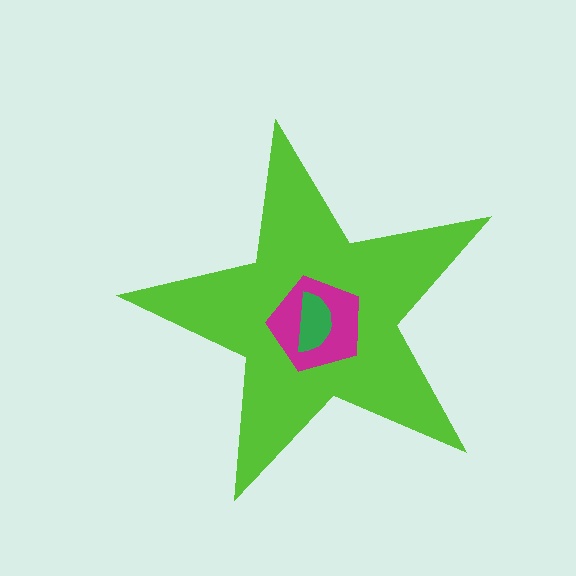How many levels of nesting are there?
3.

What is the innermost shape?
The green semicircle.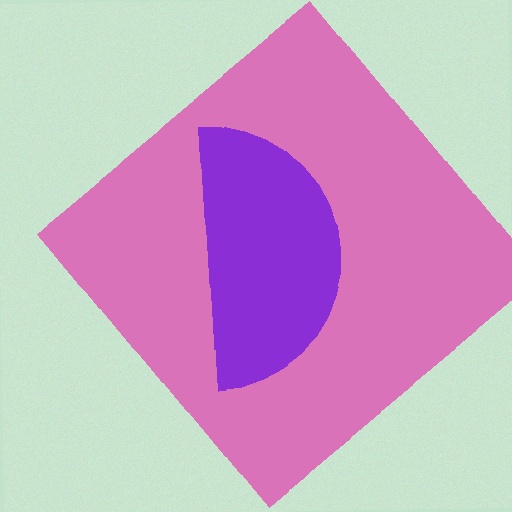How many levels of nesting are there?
2.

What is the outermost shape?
The pink diamond.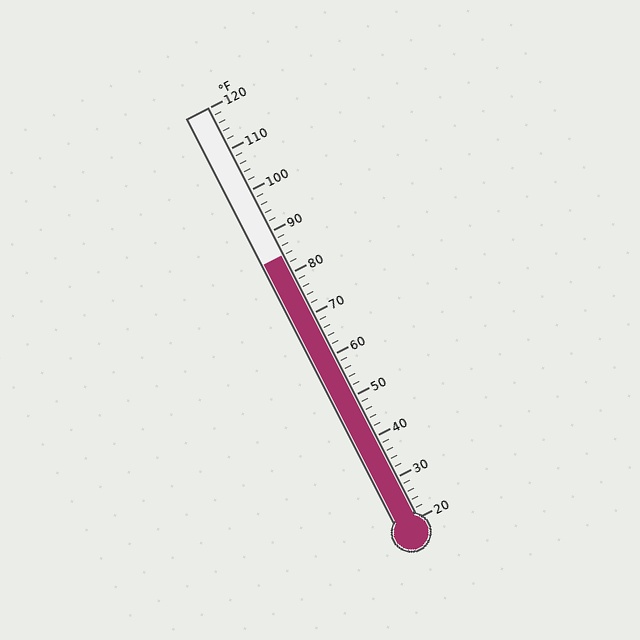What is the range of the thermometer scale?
The thermometer scale ranges from 20°F to 120°F.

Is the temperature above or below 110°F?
The temperature is below 110°F.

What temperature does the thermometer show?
The thermometer shows approximately 84°F.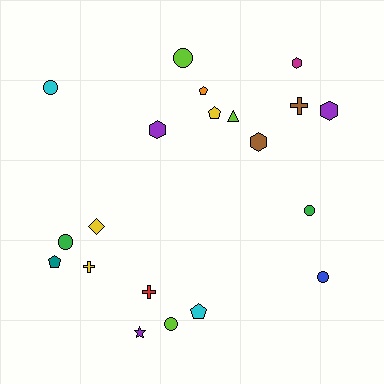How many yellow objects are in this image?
There are 3 yellow objects.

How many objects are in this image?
There are 20 objects.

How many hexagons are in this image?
There are 4 hexagons.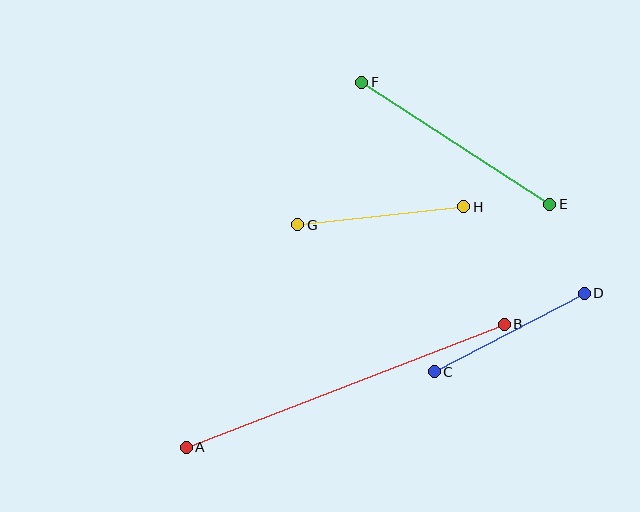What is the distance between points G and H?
The distance is approximately 167 pixels.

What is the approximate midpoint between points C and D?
The midpoint is at approximately (509, 332) pixels.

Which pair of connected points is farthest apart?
Points A and B are farthest apart.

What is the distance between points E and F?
The distance is approximately 224 pixels.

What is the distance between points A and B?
The distance is approximately 341 pixels.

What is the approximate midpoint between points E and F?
The midpoint is at approximately (456, 143) pixels.